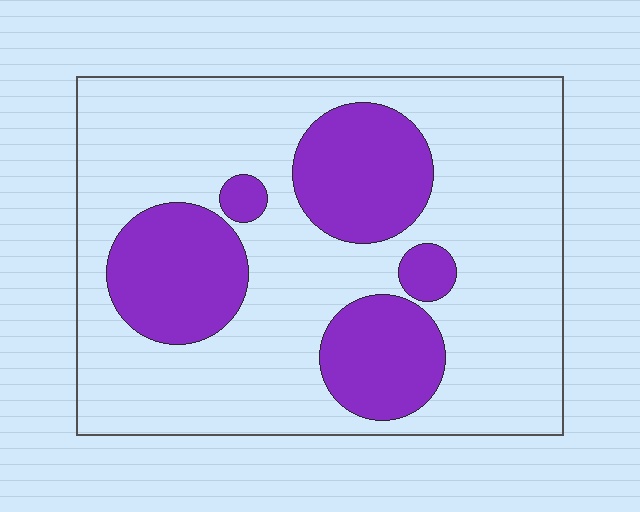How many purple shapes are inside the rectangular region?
5.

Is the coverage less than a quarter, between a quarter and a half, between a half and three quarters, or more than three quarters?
Between a quarter and a half.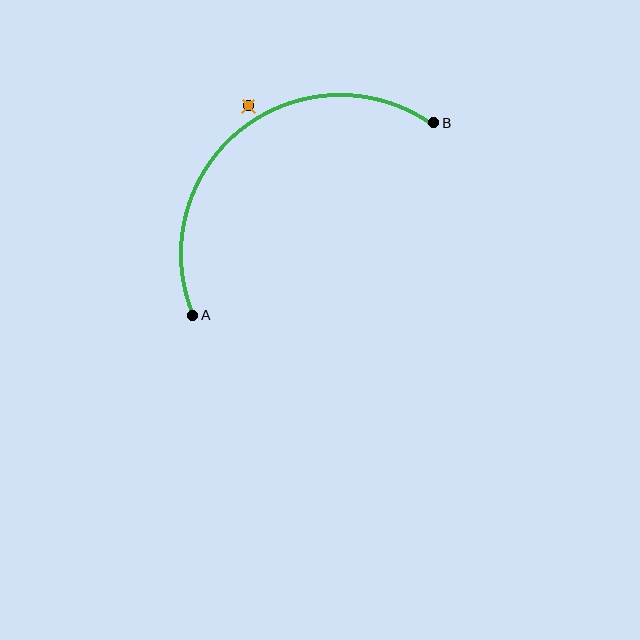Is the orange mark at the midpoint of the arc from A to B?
No — the orange mark does not lie on the arc at all. It sits slightly outside the curve.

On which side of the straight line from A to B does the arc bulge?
The arc bulges above and to the left of the straight line connecting A and B.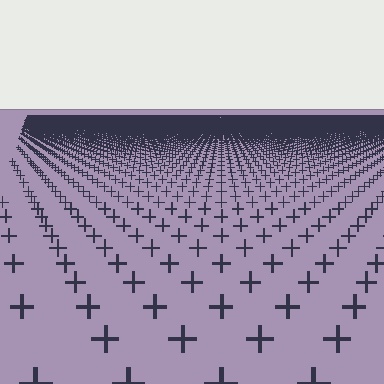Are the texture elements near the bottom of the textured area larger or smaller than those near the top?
Larger. Near the bottom, elements are closer to the viewer and appear at a bigger on-screen size.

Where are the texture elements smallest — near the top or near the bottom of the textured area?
Near the top.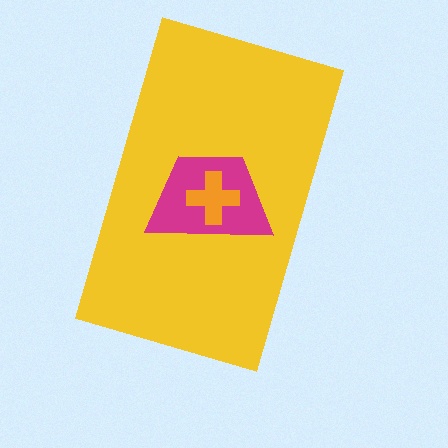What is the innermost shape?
The orange cross.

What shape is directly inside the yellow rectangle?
The magenta trapezoid.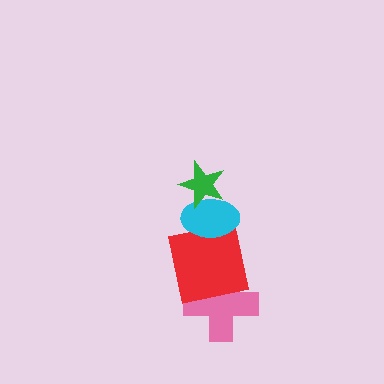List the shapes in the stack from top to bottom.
From top to bottom: the green star, the cyan ellipse, the red square, the pink cross.